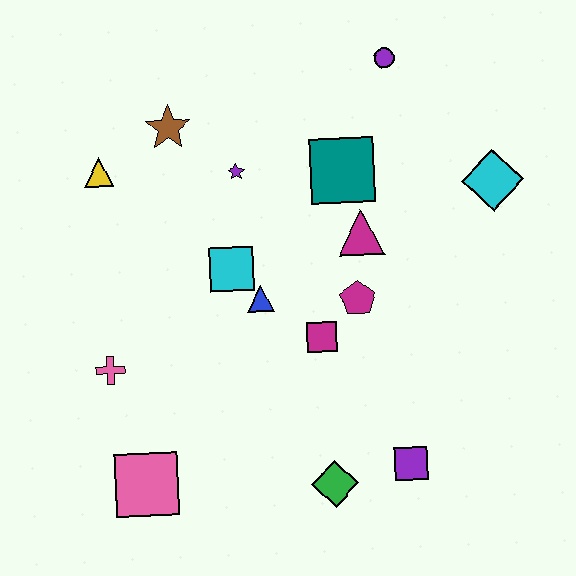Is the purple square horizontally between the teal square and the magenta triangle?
No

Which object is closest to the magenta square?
The magenta pentagon is closest to the magenta square.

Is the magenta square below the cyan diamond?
Yes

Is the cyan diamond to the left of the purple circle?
No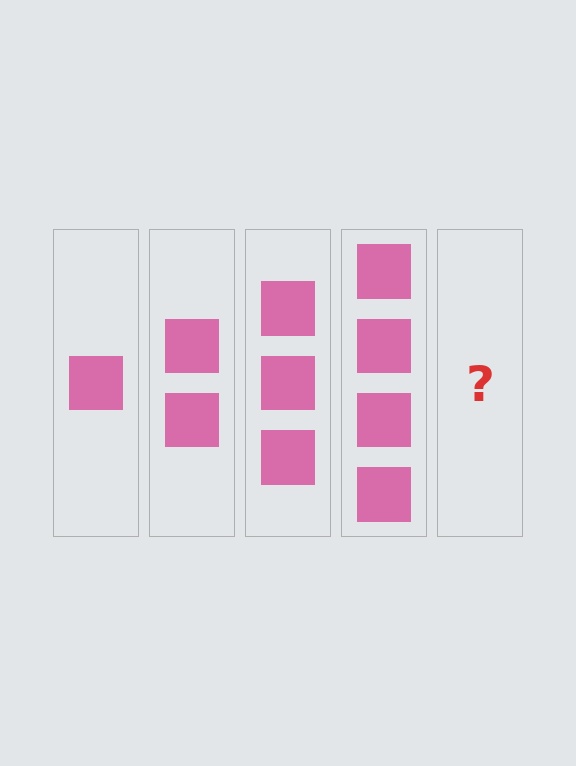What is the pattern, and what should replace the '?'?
The pattern is that each step adds one more square. The '?' should be 5 squares.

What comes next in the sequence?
The next element should be 5 squares.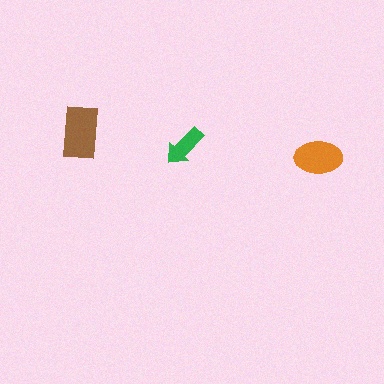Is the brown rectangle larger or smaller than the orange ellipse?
Larger.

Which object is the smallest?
The green arrow.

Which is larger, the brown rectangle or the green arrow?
The brown rectangle.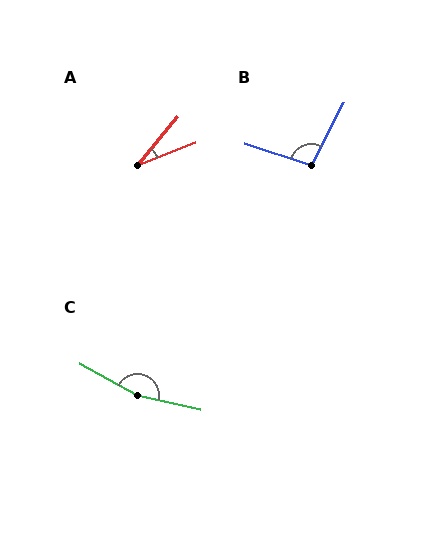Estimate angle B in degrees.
Approximately 100 degrees.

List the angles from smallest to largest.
A (29°), B (100°), C (165°).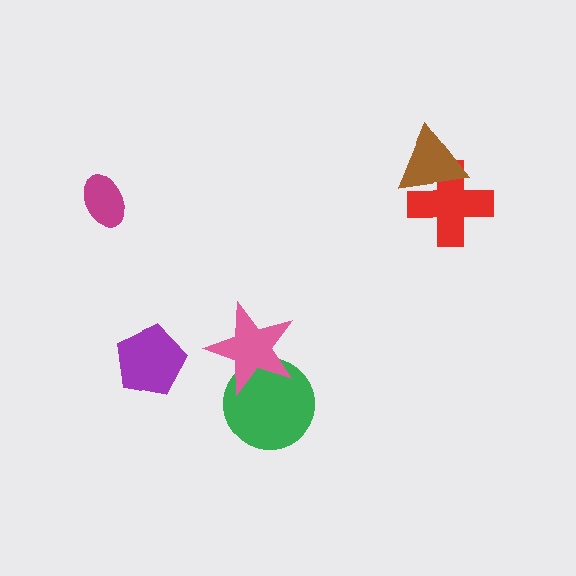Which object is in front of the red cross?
The brown triangle is in front of the red cross.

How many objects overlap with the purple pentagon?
0 objects overlap with the purple pentagon.